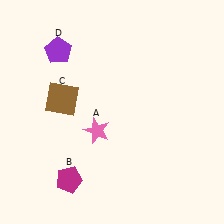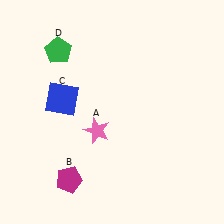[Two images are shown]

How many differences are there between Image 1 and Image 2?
There are 2 differences between the two images.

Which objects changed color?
C changed from brown to blue. D changed from purple to green.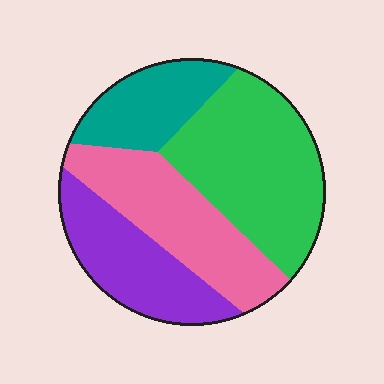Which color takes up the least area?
Teal, at roughly 15%.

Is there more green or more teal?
Green.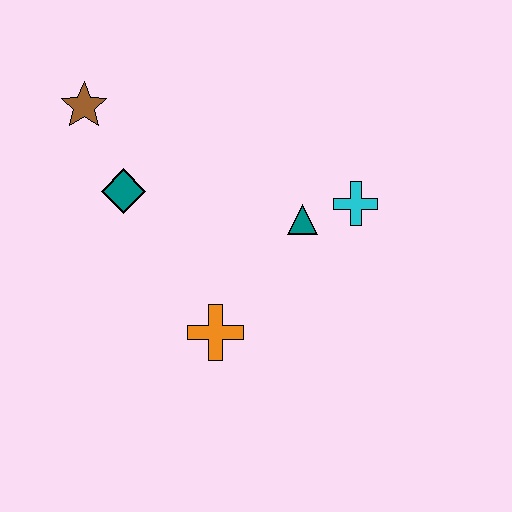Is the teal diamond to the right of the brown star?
Yes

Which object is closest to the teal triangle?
The cyan cross is closest to the teal triangle.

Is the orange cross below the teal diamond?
Yes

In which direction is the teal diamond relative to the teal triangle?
The teal diamond is to the left of the teal triangle.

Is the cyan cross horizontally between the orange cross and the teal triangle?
No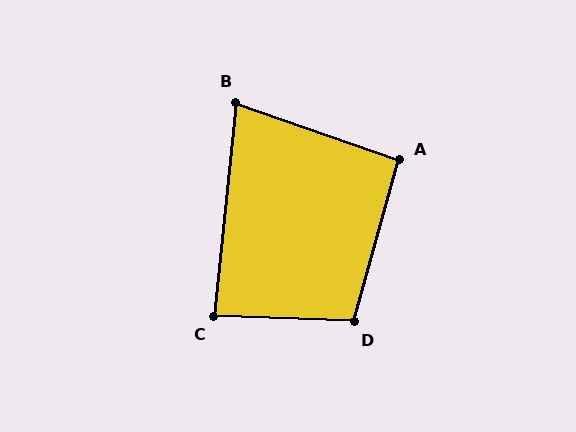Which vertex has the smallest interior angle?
B, at approximately 77 degrees.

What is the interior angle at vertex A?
Approximately 94 degrees (approximately right).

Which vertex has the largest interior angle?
D, at approximately 103 degrees.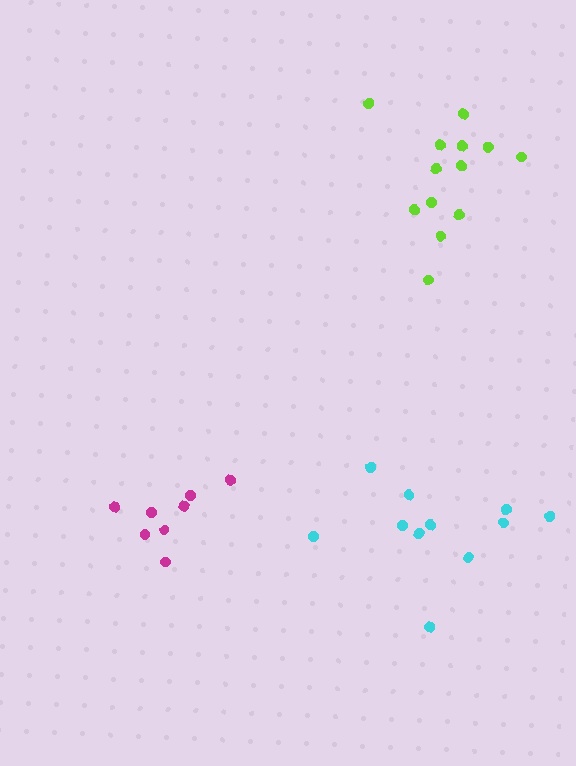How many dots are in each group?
Group 1: 8 dots, Group 2: 11 dots, Group 3: 13 dots (32 total).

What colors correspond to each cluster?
The clusters are colored: magenta, cyan, lime.